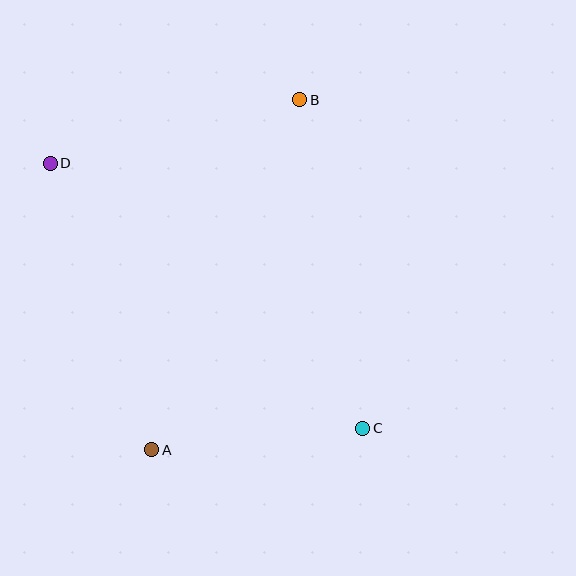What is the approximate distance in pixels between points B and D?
The distance between B and D is approximately 258 pixels.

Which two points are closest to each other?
Points A and C are closest to each other.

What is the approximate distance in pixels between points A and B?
The distance between A and B is approximately 380 pixels.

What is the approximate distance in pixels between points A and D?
The distance between A and D is approximately 304 pixels.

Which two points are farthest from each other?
Points C and D are farthest from each other.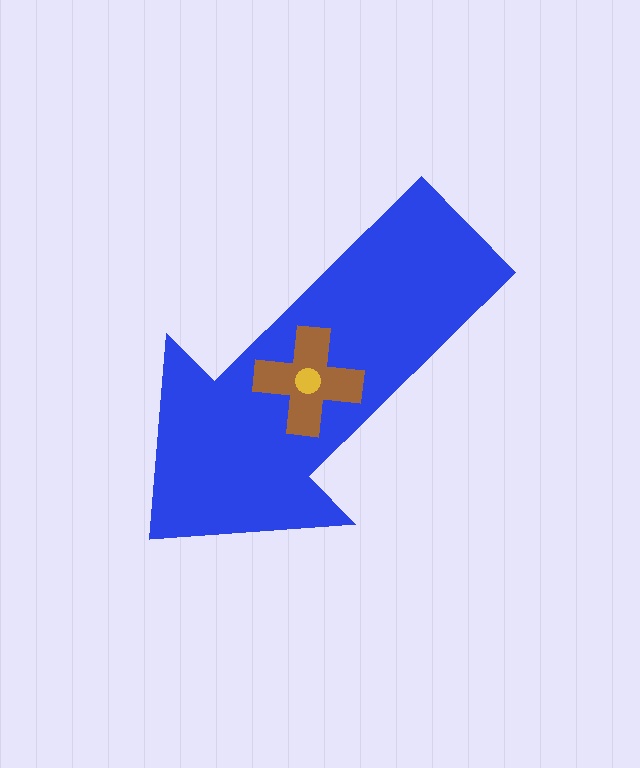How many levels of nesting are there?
3.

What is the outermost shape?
The blue arrow.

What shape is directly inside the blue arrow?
The brown cross.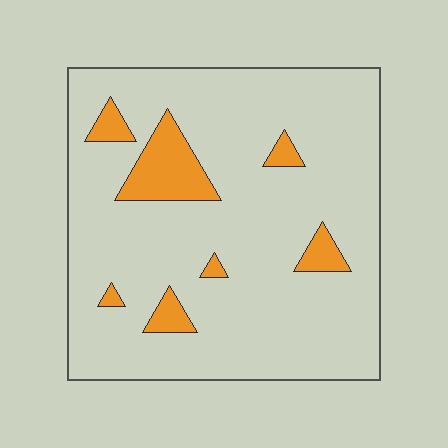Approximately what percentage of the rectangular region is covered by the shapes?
Approximately 10%.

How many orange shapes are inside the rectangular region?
7.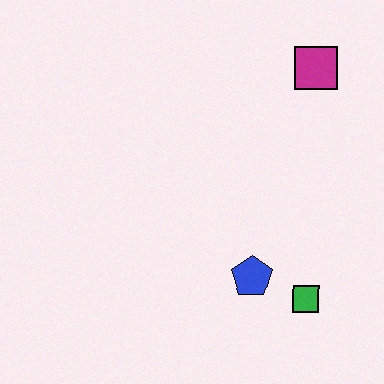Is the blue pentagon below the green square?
No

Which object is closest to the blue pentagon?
The green square is closest to the blue pentagon.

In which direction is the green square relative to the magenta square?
The green square is below the magenta square.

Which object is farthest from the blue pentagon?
The magenta square is farthest from the blue pentagon.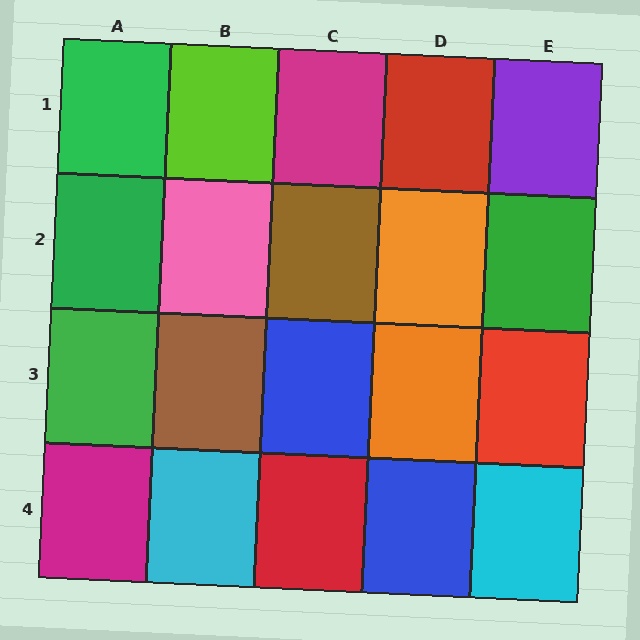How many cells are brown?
2 cells are brown.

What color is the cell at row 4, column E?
Cyan.